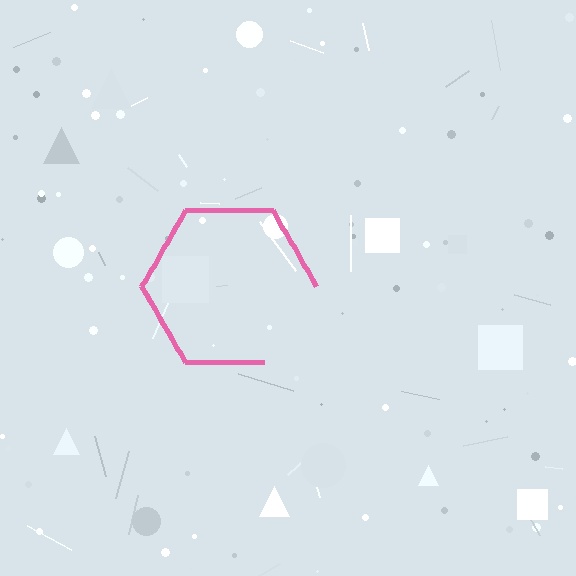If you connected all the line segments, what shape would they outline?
They would outline a hexagon.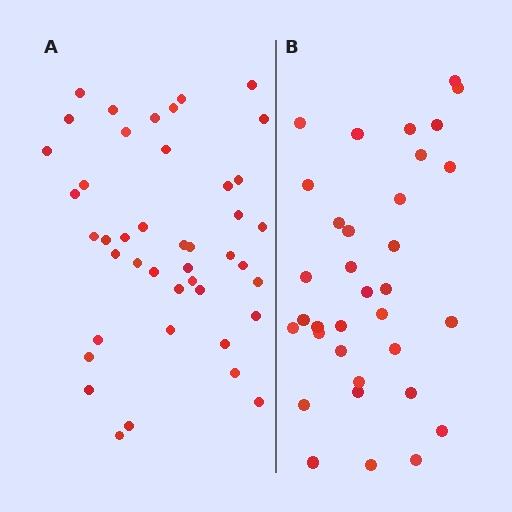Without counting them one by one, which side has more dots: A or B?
Region A (the left region) has more dots.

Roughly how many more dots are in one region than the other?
Region A has roughly 8 or so more dots than region B.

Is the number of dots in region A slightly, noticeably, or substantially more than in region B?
Region A has noticeably more, but not dramatically so. The ratio is roughly 1.3 to 1.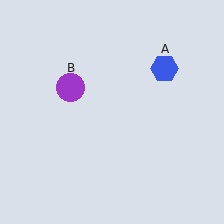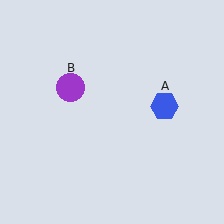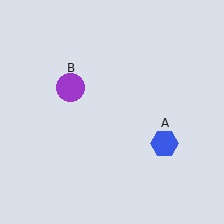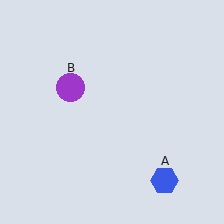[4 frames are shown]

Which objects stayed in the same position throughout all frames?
Purple circle (object B) remained stationary.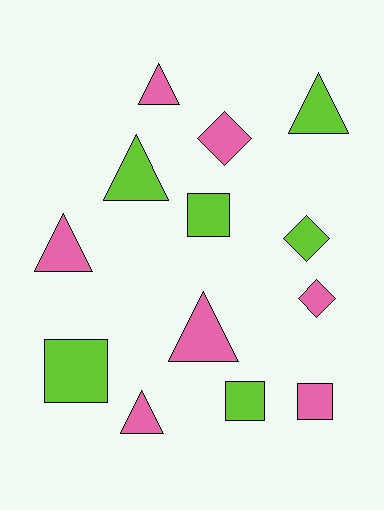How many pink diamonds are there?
There are 2 pink diamonds.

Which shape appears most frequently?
Triangle, with 6 objects.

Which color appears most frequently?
Pink, with 7 objects.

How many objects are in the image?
There are 13 objects.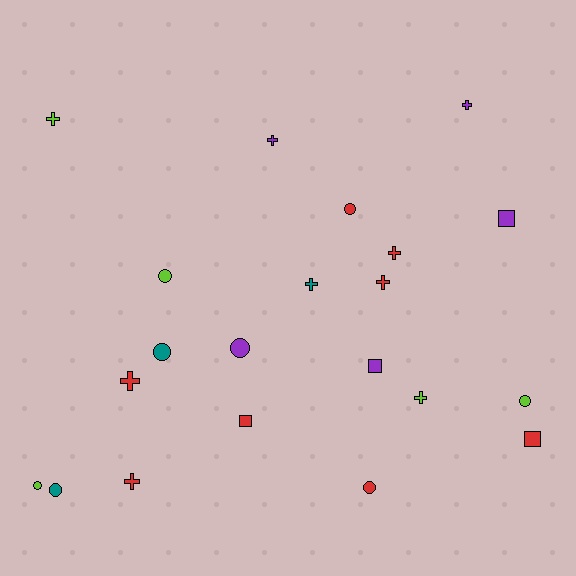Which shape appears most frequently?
Cross, with 9 objects.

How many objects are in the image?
There are 21 objects.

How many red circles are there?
There are 2 red circles.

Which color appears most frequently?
Red, with 8 objects.